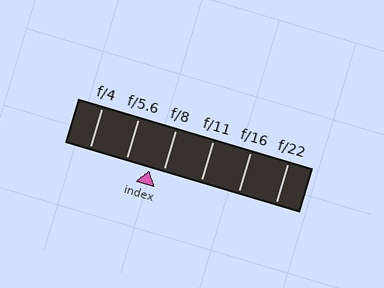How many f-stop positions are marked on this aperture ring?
There are 6 f-stop positions marked.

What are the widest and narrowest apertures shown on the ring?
The widest aperture shown is f/4 and the narrowest is f/22.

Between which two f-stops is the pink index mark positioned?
The index mark is between f/5.6 and f/8.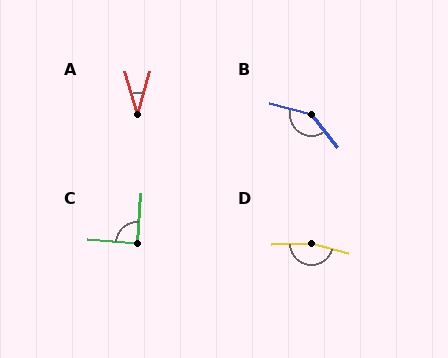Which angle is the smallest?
A, at approximately 32 degrees.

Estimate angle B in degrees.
Approximately 143 degrees.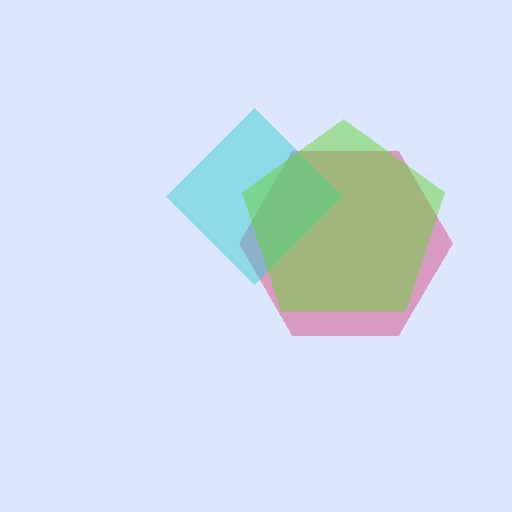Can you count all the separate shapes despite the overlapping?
Yes, there are 3 separate shapes.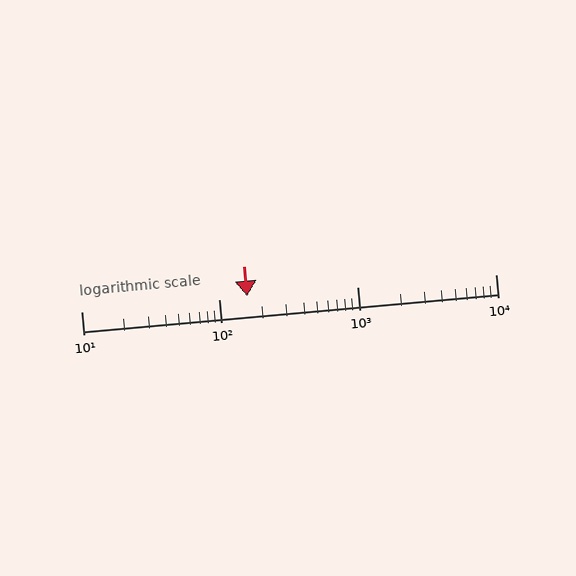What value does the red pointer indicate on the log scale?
The pointer indicates approximately 160.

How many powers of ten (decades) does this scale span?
The scale spans 3 decades, from 10 to 10000.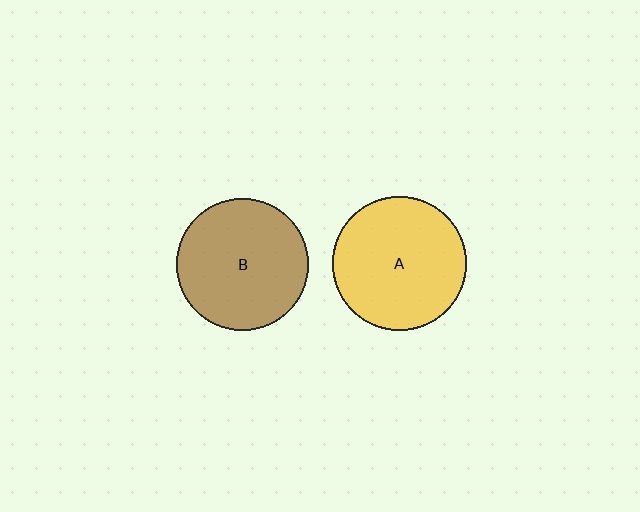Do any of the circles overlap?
No, none of the circles overlap.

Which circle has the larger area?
Circle A (yellow).